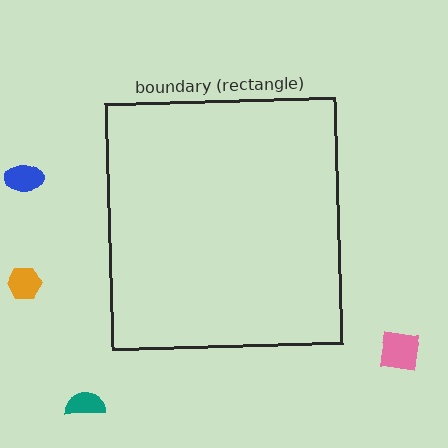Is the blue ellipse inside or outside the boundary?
Outside.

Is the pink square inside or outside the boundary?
Outside.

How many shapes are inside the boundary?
0 inside, 4 outside.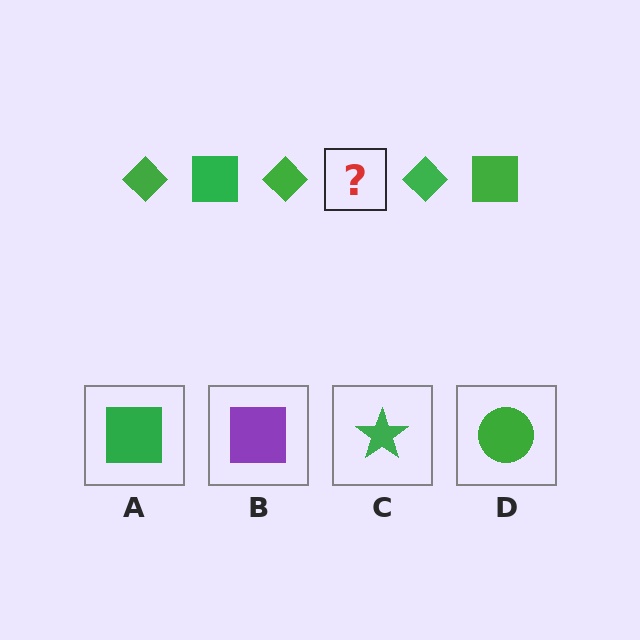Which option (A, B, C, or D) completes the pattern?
A.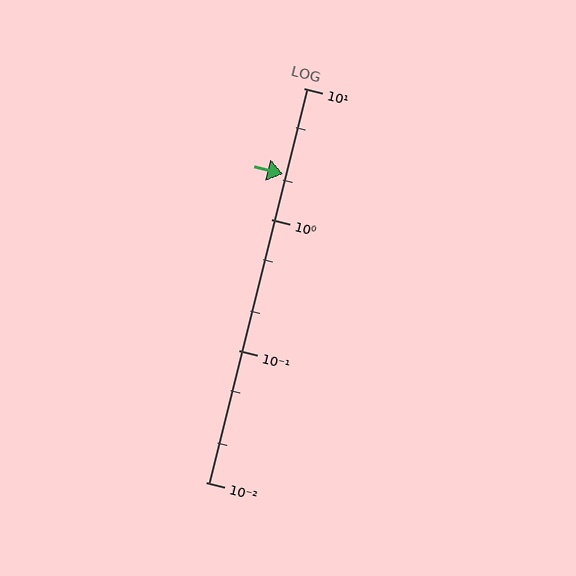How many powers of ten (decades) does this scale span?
The scale spans 3 decades, from 0.01 to 10.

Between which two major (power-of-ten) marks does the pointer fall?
The pointer is between 1 and 10.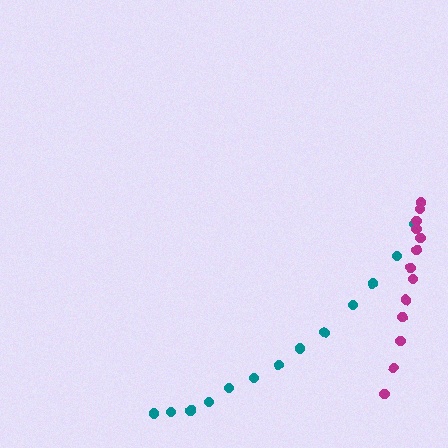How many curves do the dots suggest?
There are 2 distinct paths.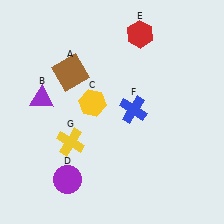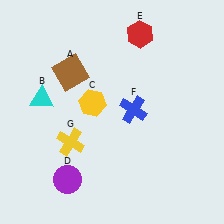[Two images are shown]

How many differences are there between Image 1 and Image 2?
There is 1 difference between the two images.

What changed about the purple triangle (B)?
In Image 1, B is purple. In Image 2, it changed to cyan.